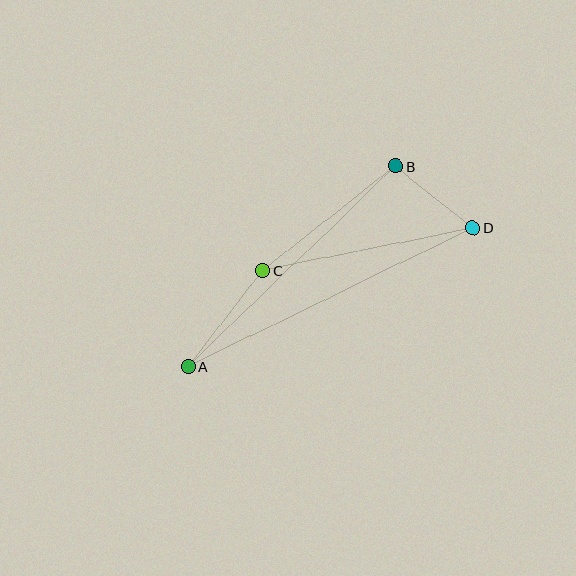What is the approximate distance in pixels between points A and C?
The distance between A and C is approximately 121 pixels.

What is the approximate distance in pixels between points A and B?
The distance between A and B is approximately 288 pixels.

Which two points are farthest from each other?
Points A and D are farthest from each other.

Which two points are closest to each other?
Points B and D are closest to each other.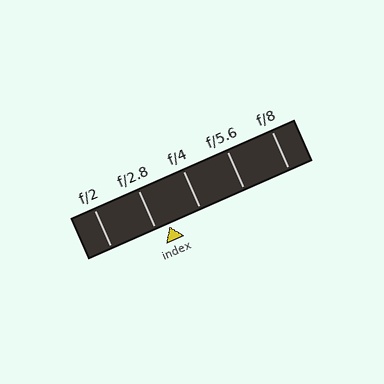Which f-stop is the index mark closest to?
The index mark is closest to f/2.8.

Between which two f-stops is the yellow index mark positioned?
The index mark is between f/2.8 and f/4.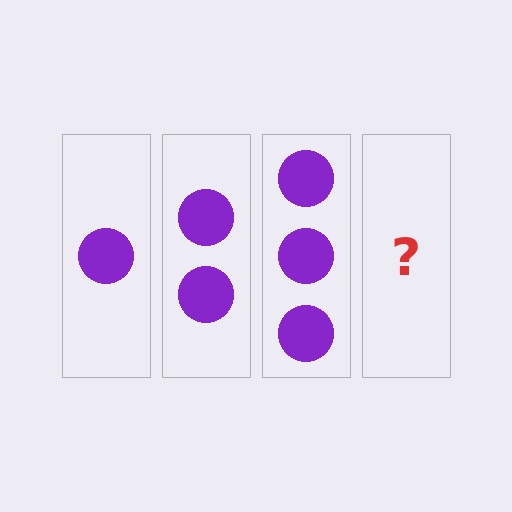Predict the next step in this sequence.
The next step is 4 circles.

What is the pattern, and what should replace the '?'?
The pattern is that each step adds one more circle. The '?' should be 4 circles.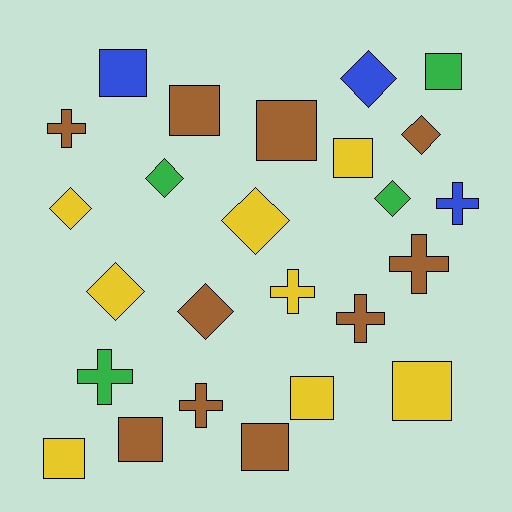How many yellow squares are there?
There are 4 yellow squares.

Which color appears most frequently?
Brown, with 10 objects.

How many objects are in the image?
There are 25 objects.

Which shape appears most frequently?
Square, with 10 objects.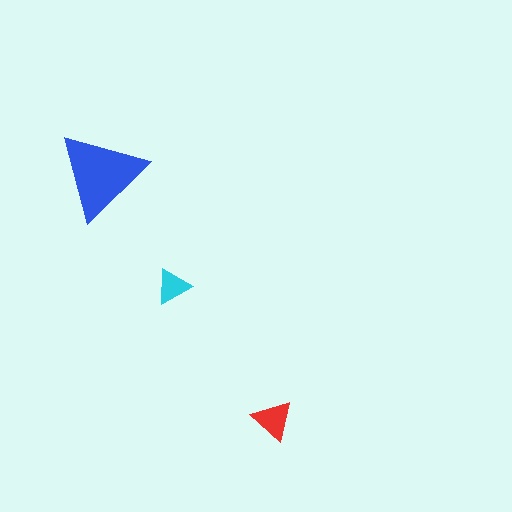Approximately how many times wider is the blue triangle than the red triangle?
About 2 times wider.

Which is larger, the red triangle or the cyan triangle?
The red one.